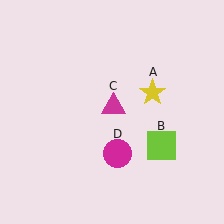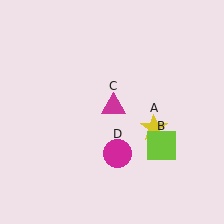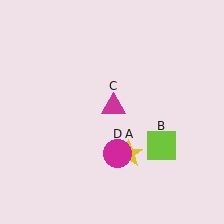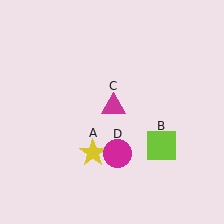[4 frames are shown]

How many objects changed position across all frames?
1 object changed position: yellow star (object A).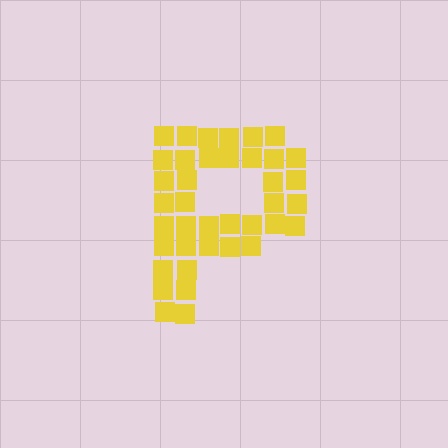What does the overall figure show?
The overall figure shows the letter P.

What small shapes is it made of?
It is made of small squares.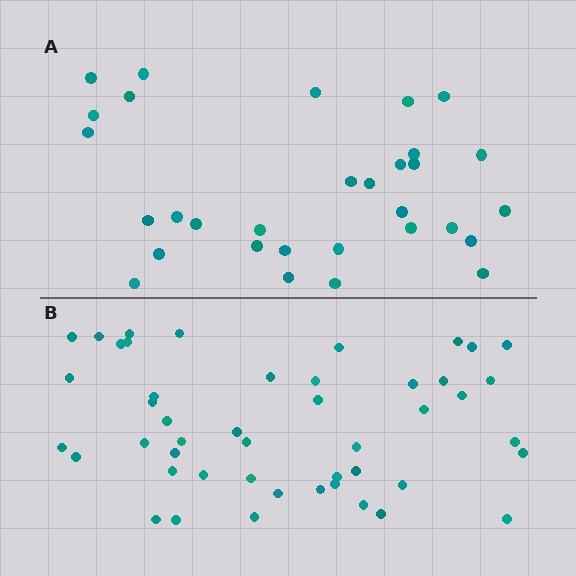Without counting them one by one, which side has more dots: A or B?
Region B (the bottom region) has more dots.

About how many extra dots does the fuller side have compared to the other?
Region B has approximately 15 more dots than region A.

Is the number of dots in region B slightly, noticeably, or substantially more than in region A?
Region B has substantially more. The ratio is roughly 1.5 to 1.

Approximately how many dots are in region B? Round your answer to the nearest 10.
About 50 dots. (The exact count is 47, which rounds to 50.)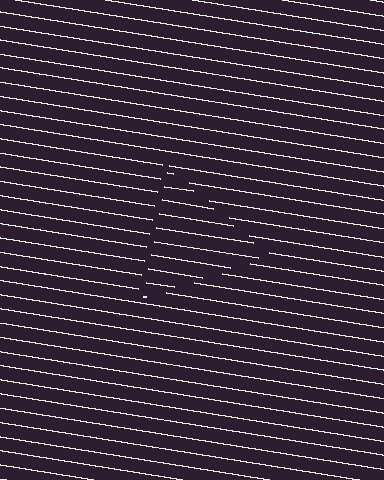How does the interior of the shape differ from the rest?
The interior of the shape contains the same grating, shifted by half a period — the contour is defined by the phase discontinuity where line-ends from the inner and outer gratings abut.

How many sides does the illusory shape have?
3 sides — the line-ends trace a triangle.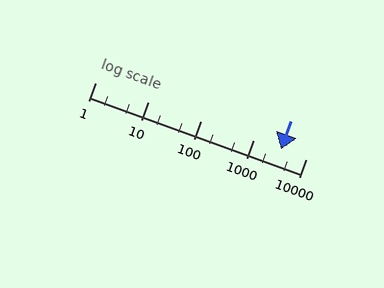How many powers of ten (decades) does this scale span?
The scale spans 4 decades, from 1 to 10000.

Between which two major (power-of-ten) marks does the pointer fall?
The pointer is between 1000 and 10000.